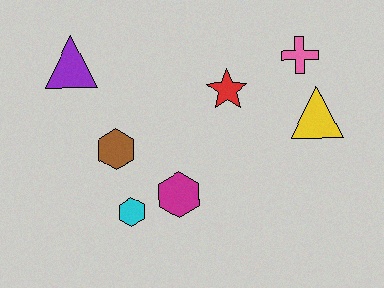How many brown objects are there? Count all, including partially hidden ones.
There is 1 brown object.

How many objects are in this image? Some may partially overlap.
There are 7 objects.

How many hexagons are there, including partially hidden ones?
There are 3 hexagons.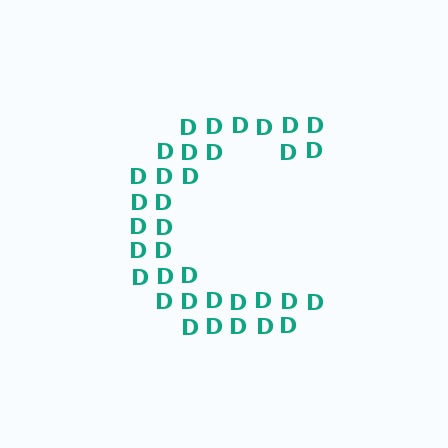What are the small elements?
The small elements are letter D's.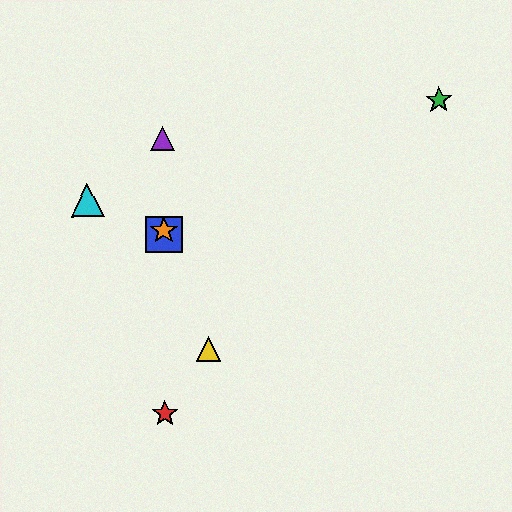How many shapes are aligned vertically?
4 shapes (the red star, the blue square, the purple triangle, the orange star) are aligned vertically.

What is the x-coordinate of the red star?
The red star is at x≈165.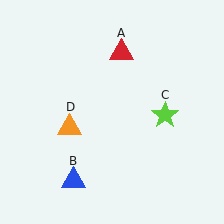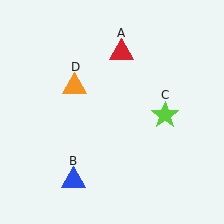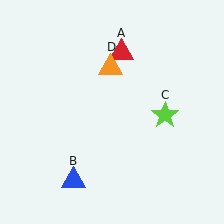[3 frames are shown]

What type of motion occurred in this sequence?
The orange triangle (object D) rotated clockwise around the center of the scene.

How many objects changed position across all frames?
1 object changed position: orange triangle (object D).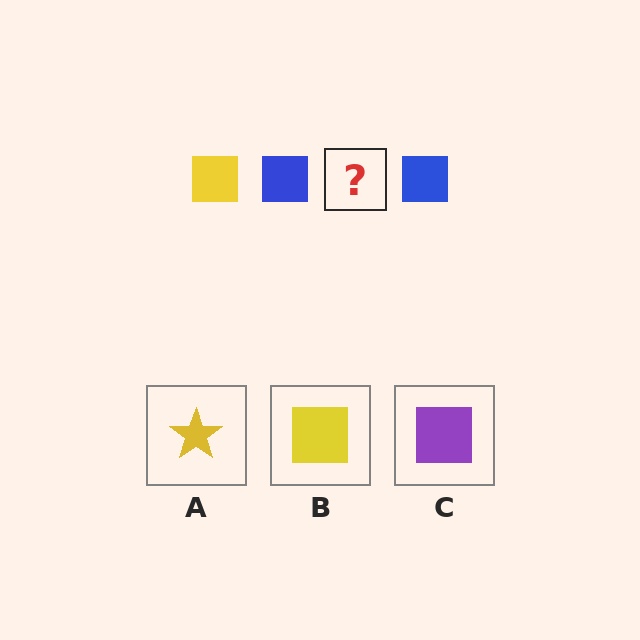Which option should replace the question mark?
Option B.